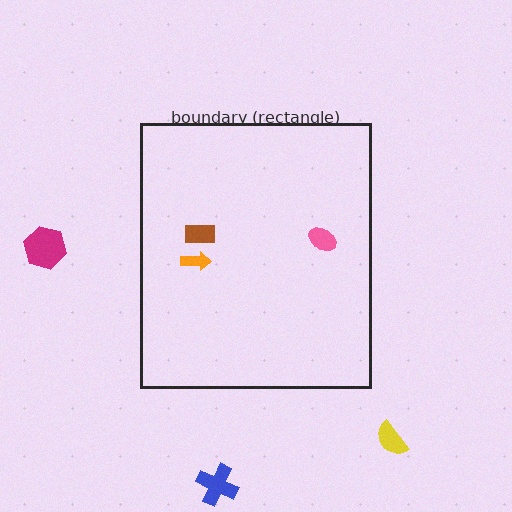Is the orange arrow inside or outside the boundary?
Inside.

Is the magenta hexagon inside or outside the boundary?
Outside.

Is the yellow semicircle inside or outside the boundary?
Outside.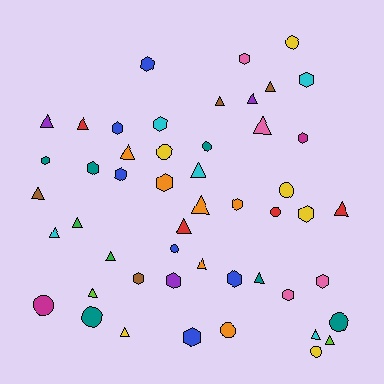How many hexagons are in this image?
There are 18 hexagons.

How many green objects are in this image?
There are 2 green objects.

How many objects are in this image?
There are 50 objects.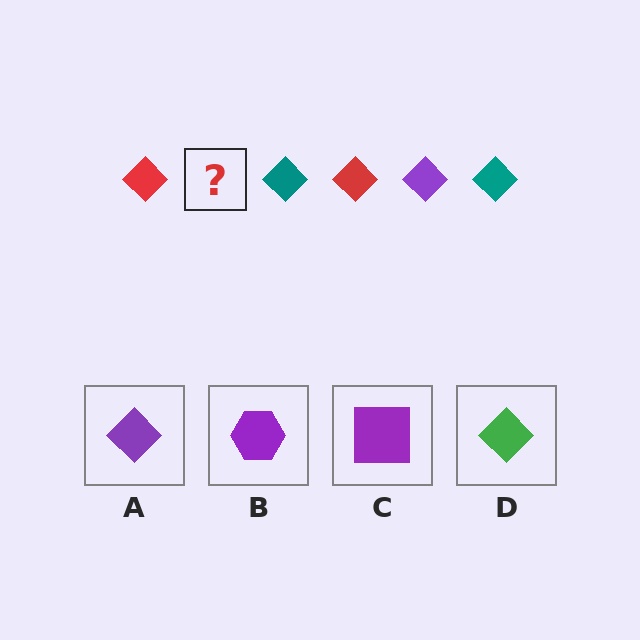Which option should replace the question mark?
Option A.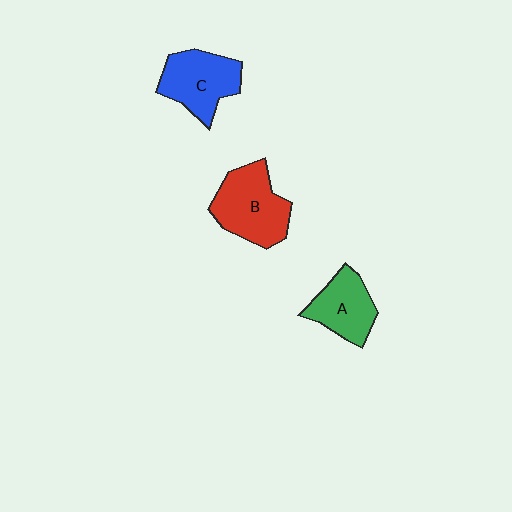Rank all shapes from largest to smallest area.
From largest to smallest: B (red), C (blue), A (green).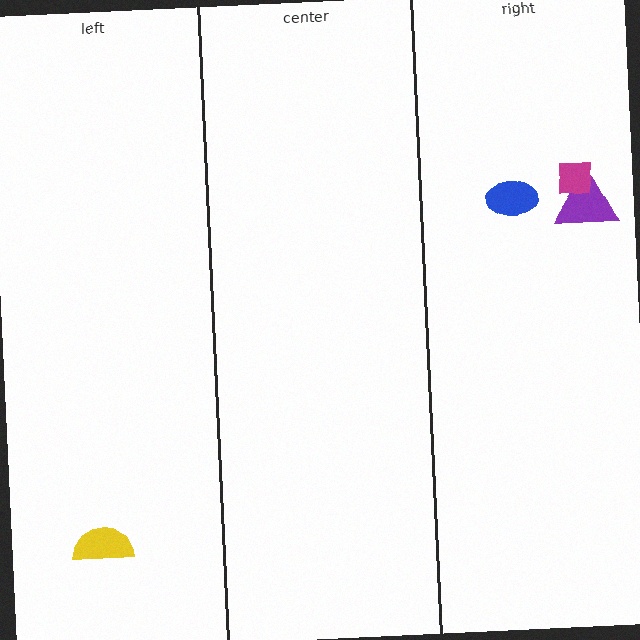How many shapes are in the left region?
1.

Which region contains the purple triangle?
The right region.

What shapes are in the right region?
The purple triangle, the magenta square, the blue ellipse.